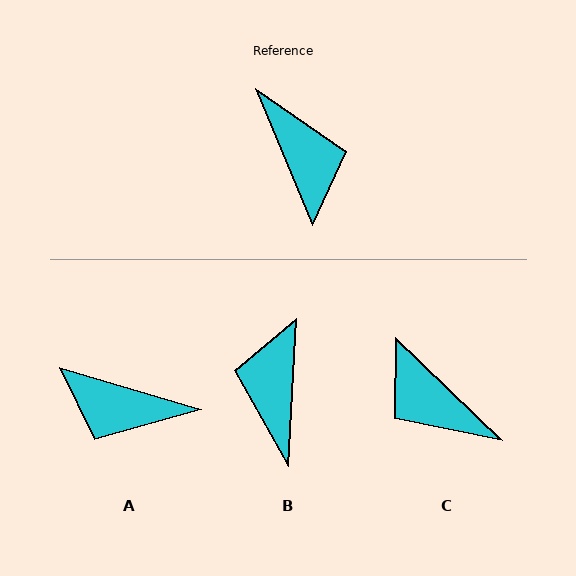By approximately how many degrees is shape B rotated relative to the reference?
Approximately 154 degrees counter-clockwise.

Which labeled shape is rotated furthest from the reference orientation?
C, about 157 degrees away.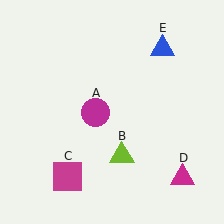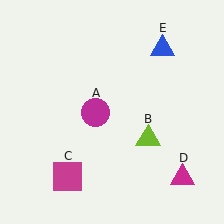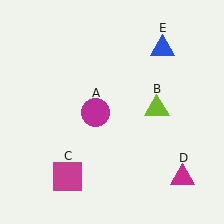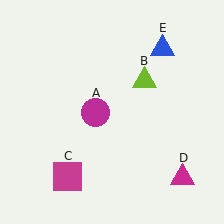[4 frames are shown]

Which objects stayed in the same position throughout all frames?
Magenta circle (object A) and magenta square (object C) and magenta triangle (object D) and blue triangle (object E) remained stationary.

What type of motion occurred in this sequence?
The lime triangle (object B) rotated counterclockwise around the center of the scene.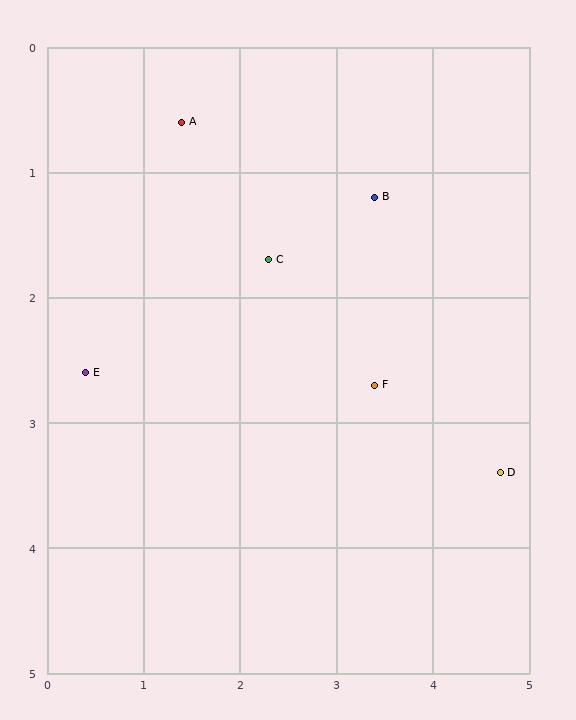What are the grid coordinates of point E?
Point E is at approximately (0.4, 2.6).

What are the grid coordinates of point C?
Point C is at approximately (2.3, 1.7).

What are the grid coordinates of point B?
Point B is at approximately (3.4, 1.2).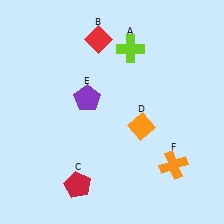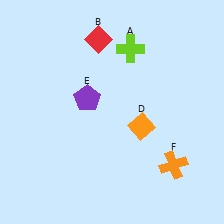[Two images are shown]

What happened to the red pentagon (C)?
The red pentagon (C) was removed in Image 2. It was in the bottom-left area of Image 1.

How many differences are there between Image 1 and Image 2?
There is 1 difference between the two images.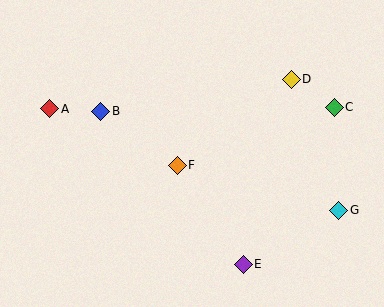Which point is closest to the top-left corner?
Point A is closest to the top-left corner.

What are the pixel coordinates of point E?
Point E is at (243, 264).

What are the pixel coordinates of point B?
Point B is at (101, 111).